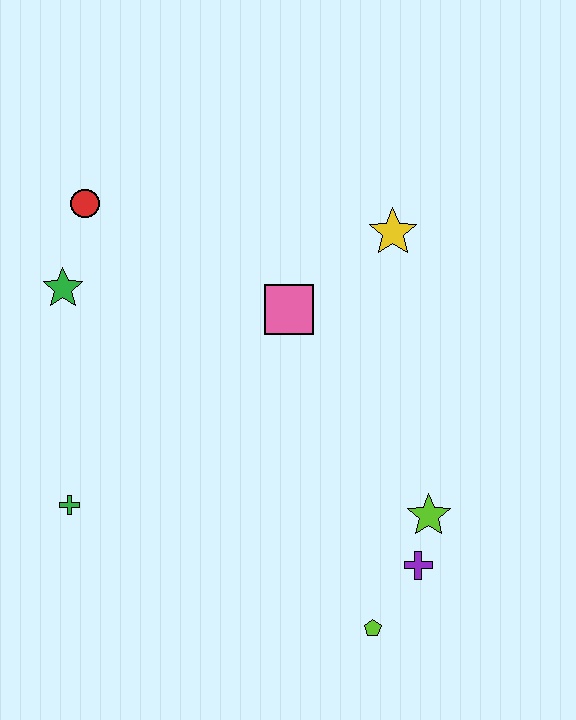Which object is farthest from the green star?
The lime pentagon is farthest from the green star.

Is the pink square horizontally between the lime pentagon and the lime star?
No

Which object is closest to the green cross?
The green star is closest to the green cross.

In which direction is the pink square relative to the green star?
The pink square is to the right of the green star.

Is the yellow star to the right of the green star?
Yes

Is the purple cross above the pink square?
No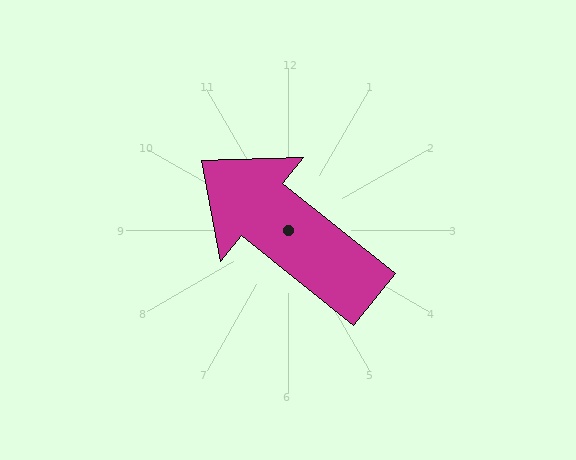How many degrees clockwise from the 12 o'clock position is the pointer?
Approximately 309 degrees.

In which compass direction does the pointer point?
Northwest.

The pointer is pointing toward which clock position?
Roughly 10 o'clock.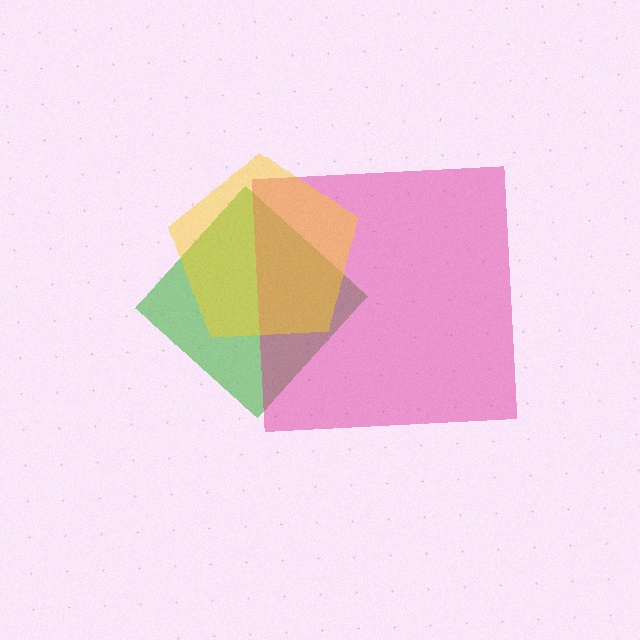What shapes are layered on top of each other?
The layered shapes are: a green diamond, a magenta square, a yellow pentagon.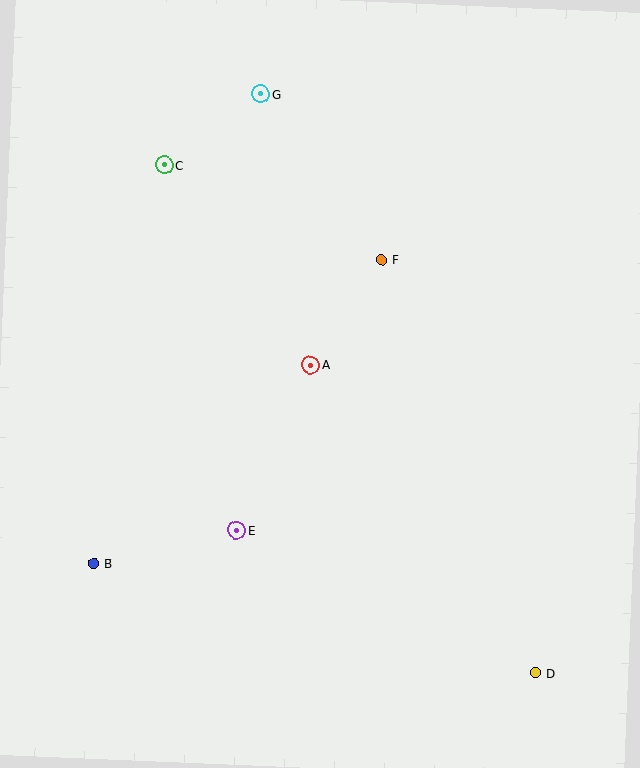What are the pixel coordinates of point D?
Point D is at (535, 673).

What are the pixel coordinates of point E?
Point E is at (237, 531).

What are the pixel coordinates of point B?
Point B is at (94, 564).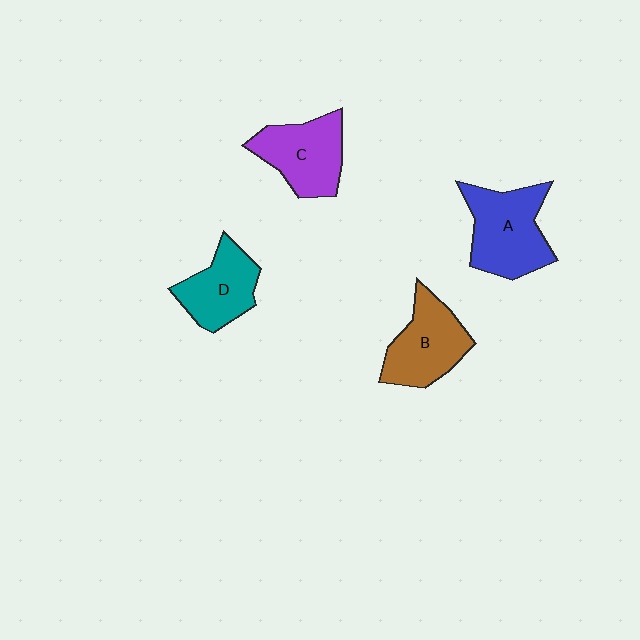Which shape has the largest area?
Shape A (blue).